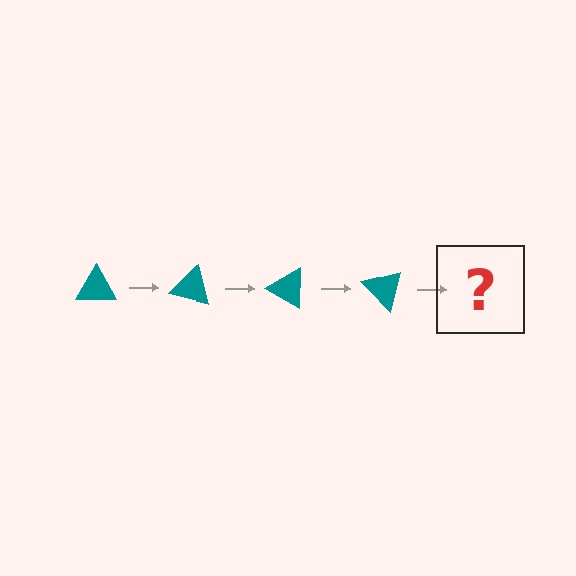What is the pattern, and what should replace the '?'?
The pattern is that the triangle rotates 15 degrees each step. The '?' should be a teal triangle rotated 60 degrees.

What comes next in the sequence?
The next element should be a teal triangle rotated 60 degrees.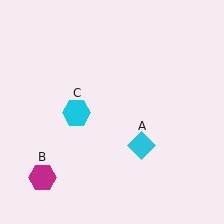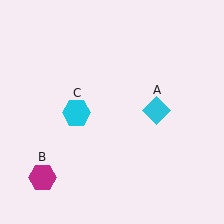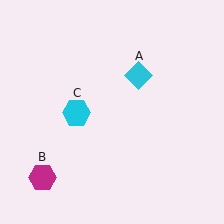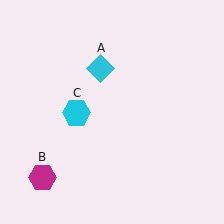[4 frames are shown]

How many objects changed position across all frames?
1 object changed position: cyan diamond (object A).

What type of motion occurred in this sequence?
The cyan diamond (object A) rotated counterclockwise around the center of the scene.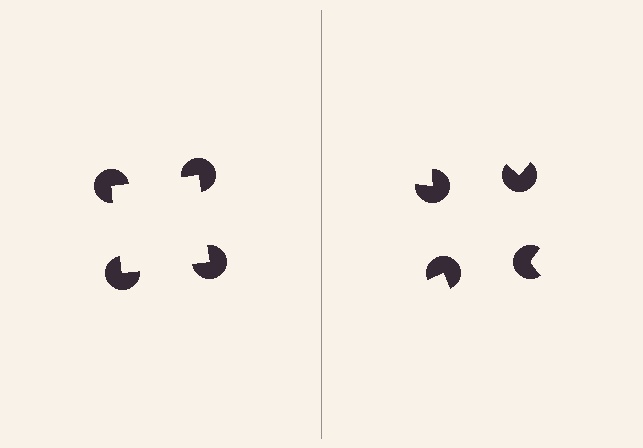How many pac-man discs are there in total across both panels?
8 — 4 on each side.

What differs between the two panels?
The pac-man discs are positioned identically on both sides; only the wedge orientations differ. On the left they align to a square; on the right they are misaligned.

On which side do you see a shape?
An illusory square appears on the left side. On the right side the wedge cuts are rotated, so no coherent shape forms.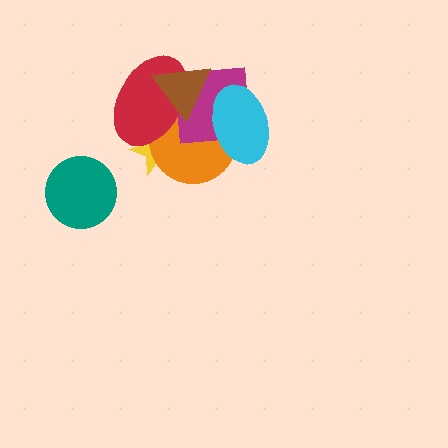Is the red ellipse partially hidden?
Yes, it is partially covered by another shape.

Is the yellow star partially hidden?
Yes, it is partially covered by another shape.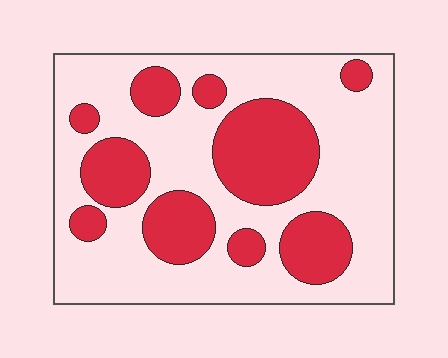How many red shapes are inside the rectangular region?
10.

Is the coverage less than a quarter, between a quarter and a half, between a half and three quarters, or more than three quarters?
Between a quarter and a half.